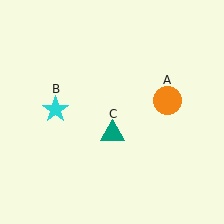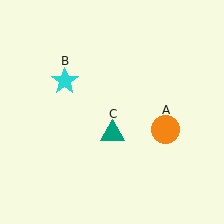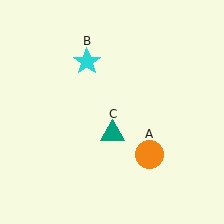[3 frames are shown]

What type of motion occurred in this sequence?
The orange circle (object A), cyan star (object B) rotated clockwise around the center of the scene.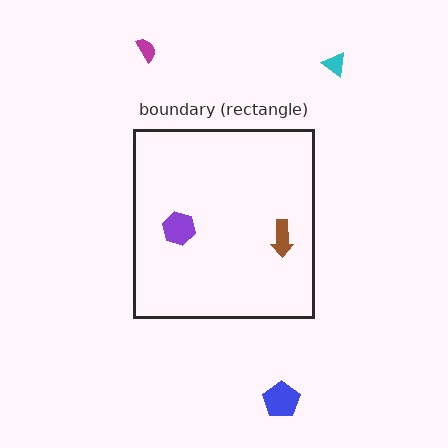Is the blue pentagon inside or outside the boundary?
Outside.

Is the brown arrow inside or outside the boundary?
Inside.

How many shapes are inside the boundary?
2 inside, 3 outside.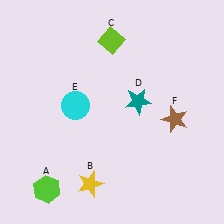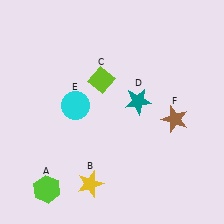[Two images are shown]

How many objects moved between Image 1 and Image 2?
1 object moved between the two images.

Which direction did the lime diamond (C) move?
The lime diamond (C) moved down.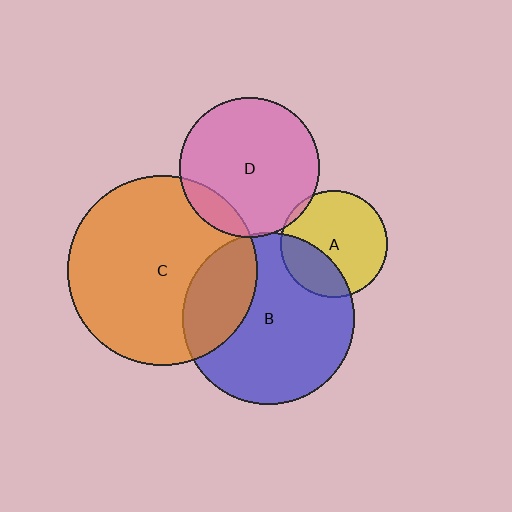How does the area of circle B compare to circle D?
Approximately 1.5 times.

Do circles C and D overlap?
Yes.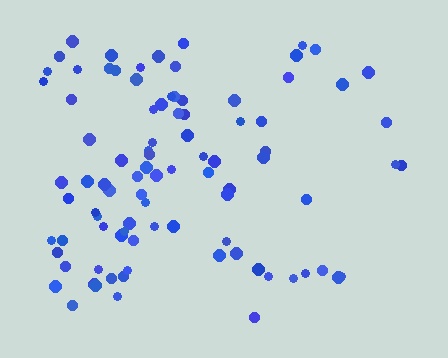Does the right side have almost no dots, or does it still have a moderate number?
Still a moderate number, just noticeably fewer than the left.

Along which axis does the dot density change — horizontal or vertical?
Horizontal.